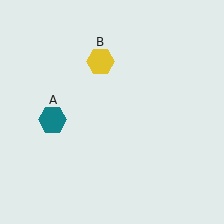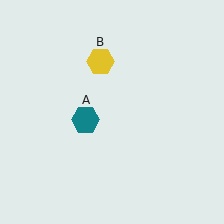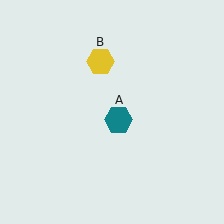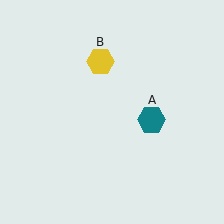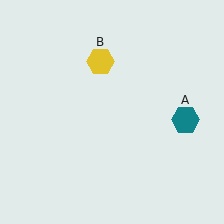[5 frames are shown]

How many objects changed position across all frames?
1 object changed position: teal hexagon (object A).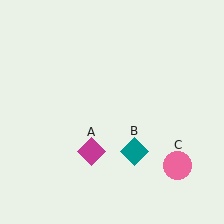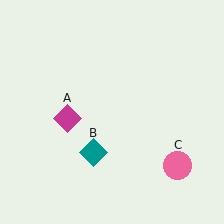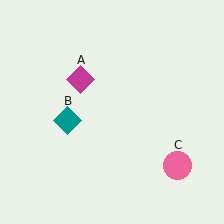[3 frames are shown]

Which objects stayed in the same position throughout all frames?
Pink circle (object C) remained stationary.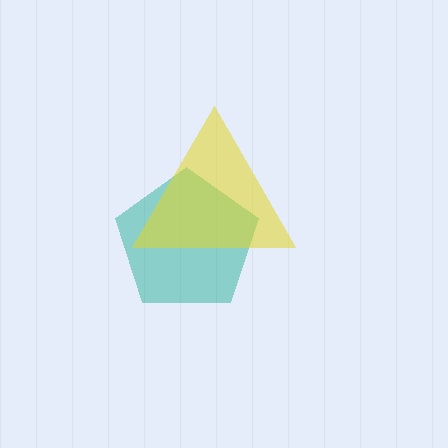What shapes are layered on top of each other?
The layered shapes are: a teal pentagon, a yellow triangle.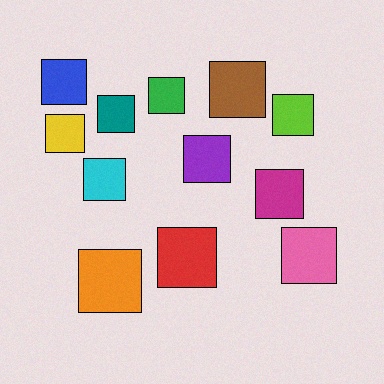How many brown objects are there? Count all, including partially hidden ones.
There is 1 brown object.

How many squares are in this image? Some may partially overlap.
There are 12 squares.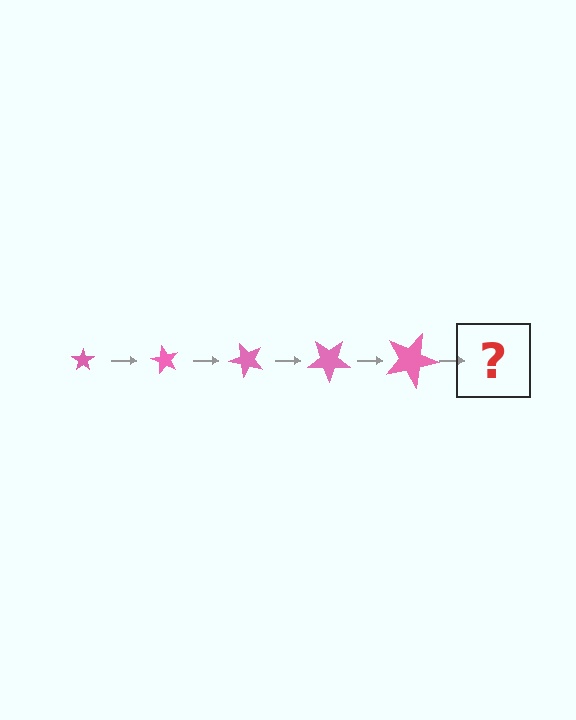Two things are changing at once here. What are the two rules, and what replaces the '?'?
The two rules are that the star grows larger each step and it rotates 60 degrees each step. The '?' should be a star, larger than the previous one and rotated 300 degrees from the start.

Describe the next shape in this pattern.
It should be a star, larger than the previous one and rotated 300 degrees from the start.